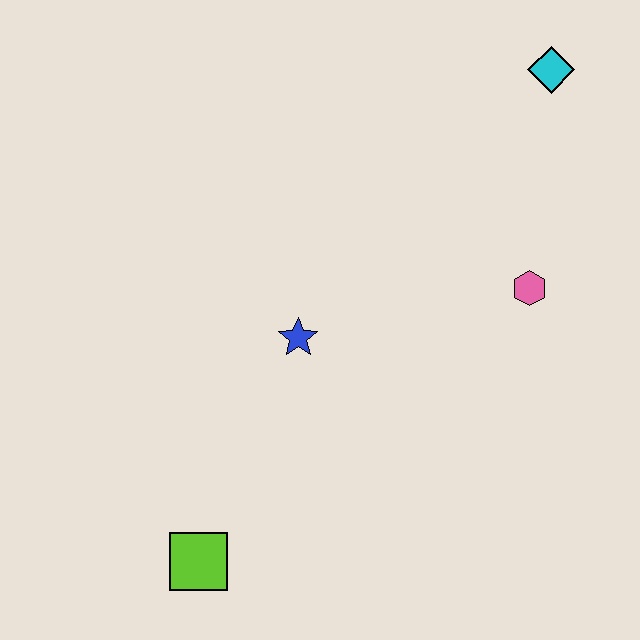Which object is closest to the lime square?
The blue star is closest to the lime square.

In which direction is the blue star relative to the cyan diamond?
The blue star is below the cyan diamond.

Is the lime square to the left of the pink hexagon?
Yes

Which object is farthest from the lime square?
The cyan diamond is farthest from the lime square.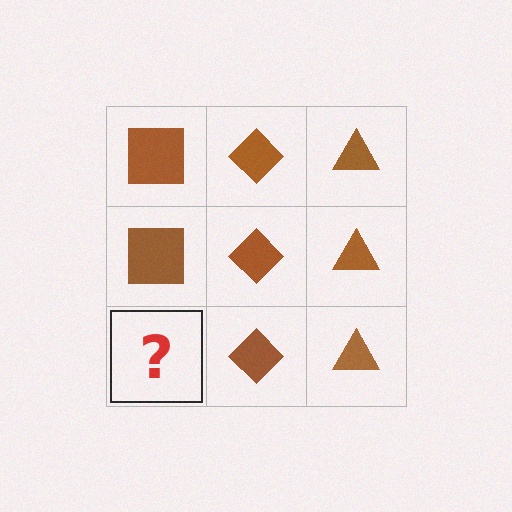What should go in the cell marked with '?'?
The missing cell should contain a brown square.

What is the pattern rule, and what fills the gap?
The rule is that each column has a consistent shape. The gap should be filled with a brown square.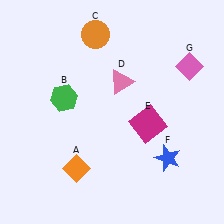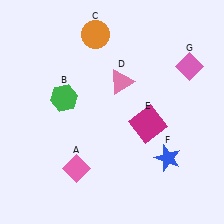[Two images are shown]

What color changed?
The diamond (A) changed from orange in Image 1 to pink in Image 2.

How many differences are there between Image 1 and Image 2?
There is 1 difference between the two images.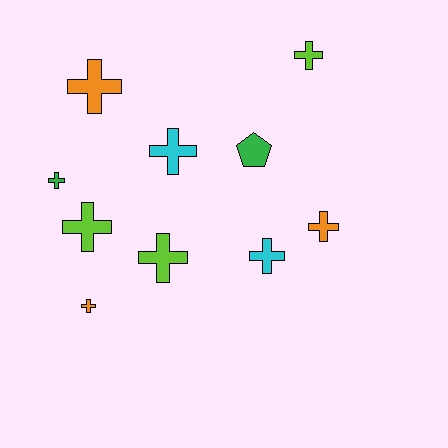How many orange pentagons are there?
There are no orange pentagons.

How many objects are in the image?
There are 10 objects.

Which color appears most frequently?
Lime, with 3 objects.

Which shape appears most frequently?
Cross, with 9 objects.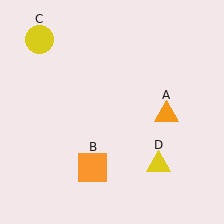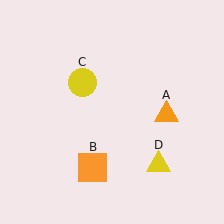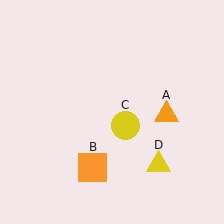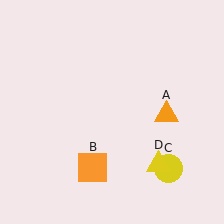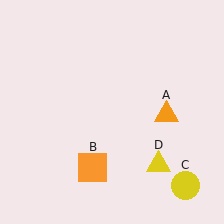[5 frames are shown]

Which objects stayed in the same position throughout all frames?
Orange triangle (object A) and orange square (object B) and yellow triangle (object D) remained stationary.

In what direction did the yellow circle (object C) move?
The yellow circle (object C) moved down and to the right.